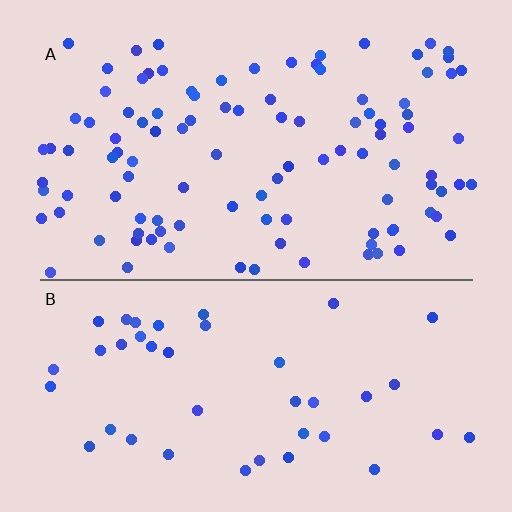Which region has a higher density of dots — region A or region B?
A (the top).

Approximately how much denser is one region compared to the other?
Approximately 2.5× — region A over region B.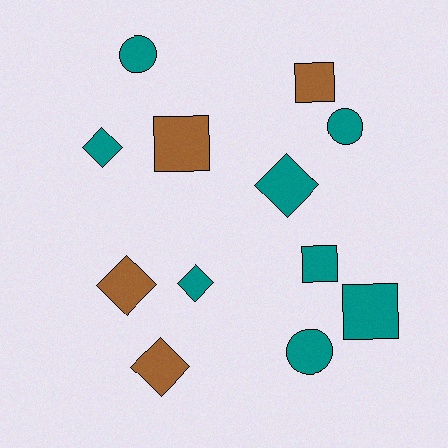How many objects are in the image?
There are 12 objects.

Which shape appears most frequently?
Diamond, with 5 objects.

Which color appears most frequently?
Teal, with 8 objects.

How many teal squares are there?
There are 2 teal squares.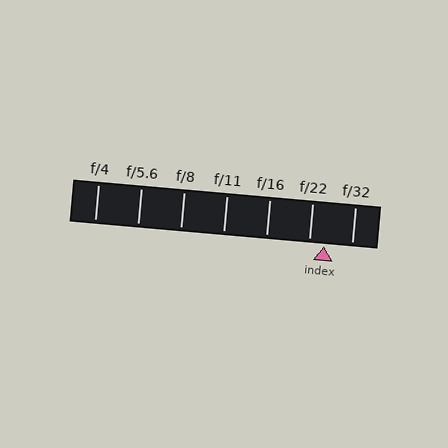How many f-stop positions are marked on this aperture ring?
There are 7 f-stop positions marked.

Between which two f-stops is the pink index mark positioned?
The index mark is between f/22 and f/32.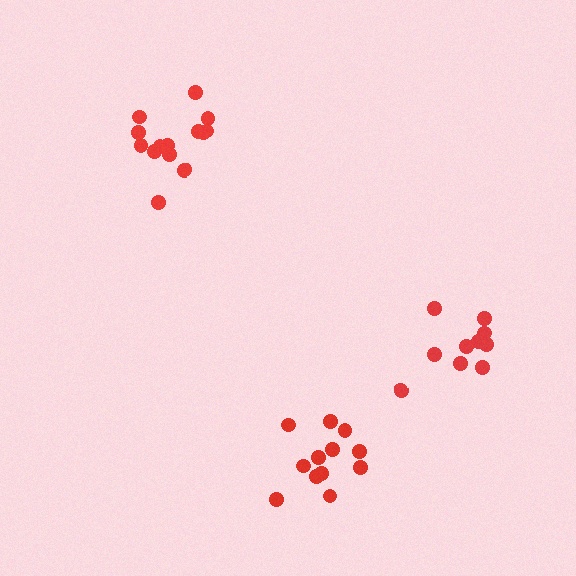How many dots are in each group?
Group 1: 12 dots, Group 2: 10 dots, Group 3: 14 dots (36 total).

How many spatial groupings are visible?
There are 3 spatial groupings.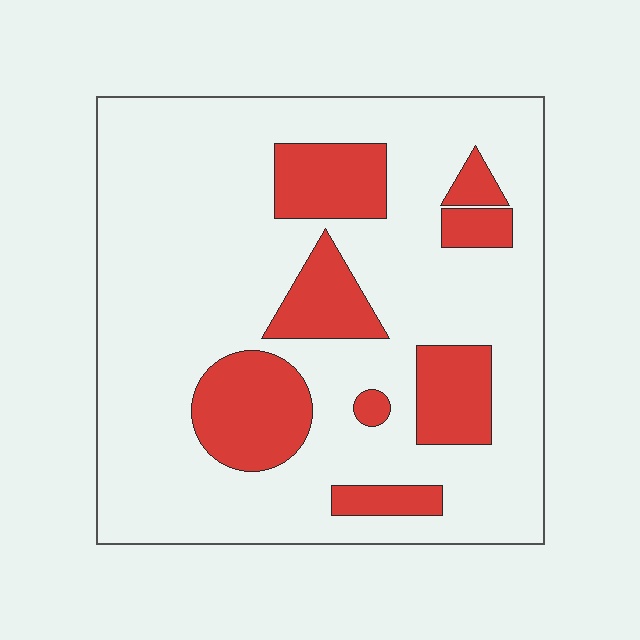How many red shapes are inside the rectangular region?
8.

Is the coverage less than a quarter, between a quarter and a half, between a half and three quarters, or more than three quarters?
Less than a quarter.